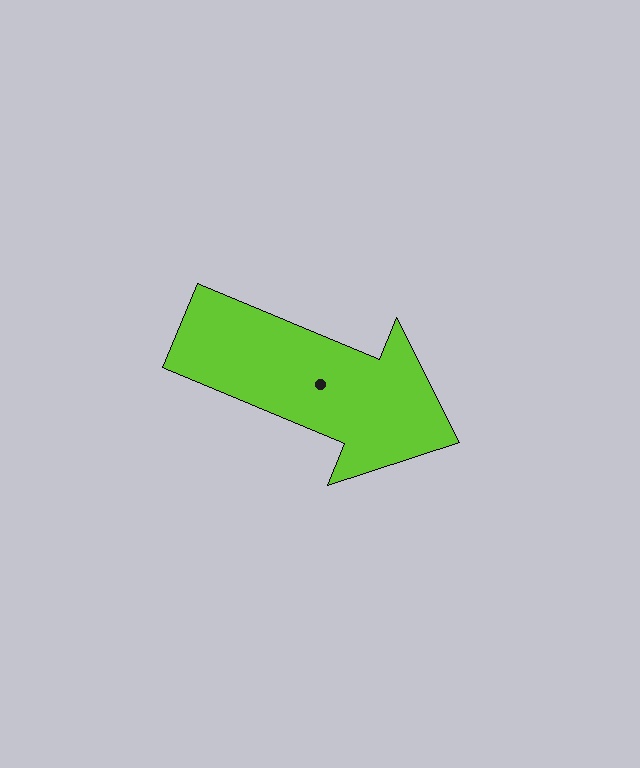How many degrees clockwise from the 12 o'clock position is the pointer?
Approximately 113 degrees.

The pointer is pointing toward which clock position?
Roughly 4 o'clock.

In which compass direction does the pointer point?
Southeast.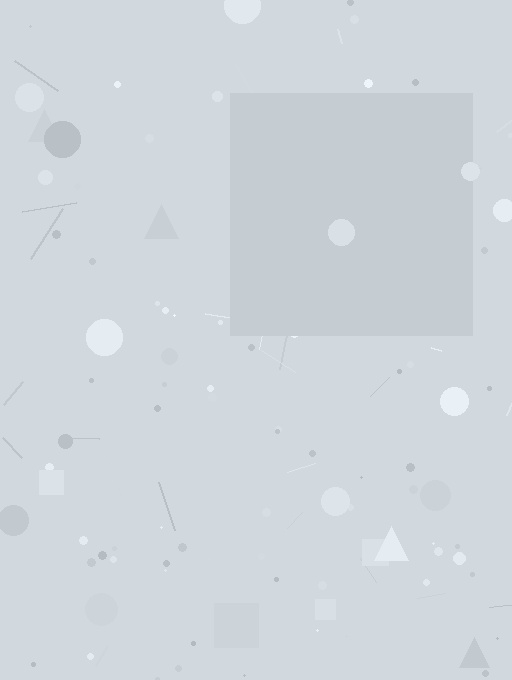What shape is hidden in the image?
A square is hidden in the image.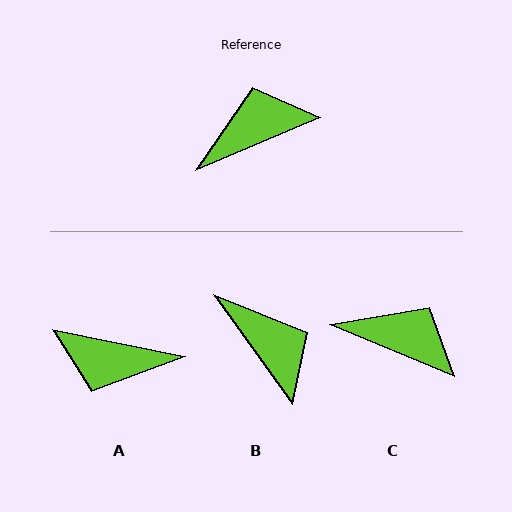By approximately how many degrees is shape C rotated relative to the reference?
Approximately 46 degrees clockwise.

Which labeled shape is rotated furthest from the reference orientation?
A, about 145 degrees away.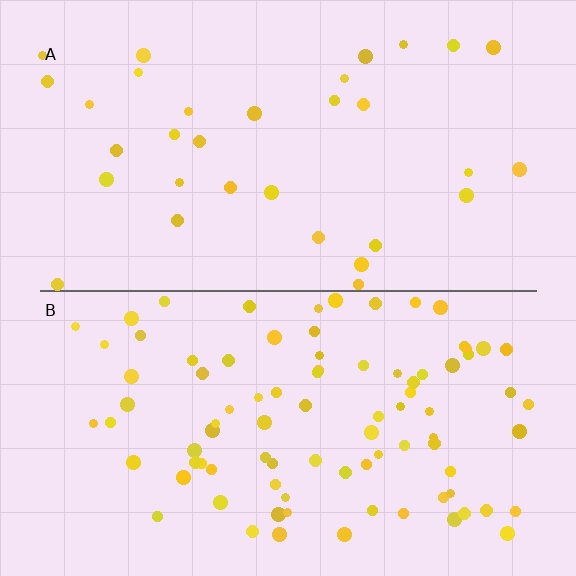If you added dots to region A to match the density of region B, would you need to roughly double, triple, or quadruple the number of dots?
Approximately triple.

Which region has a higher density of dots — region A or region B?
B (the bottom).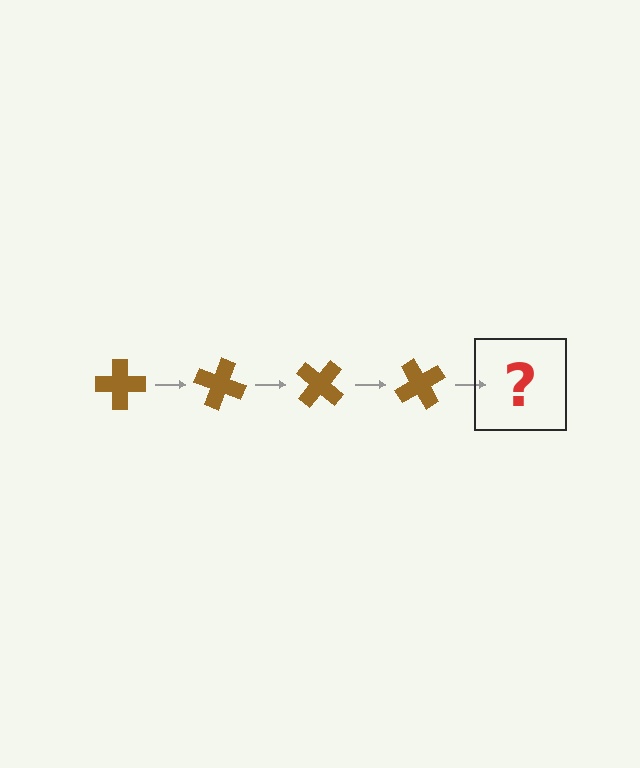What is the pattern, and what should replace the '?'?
The pattern is that the cross rotates 20 degrees each step. The '?' should be a brown cross rotated 80 degrees.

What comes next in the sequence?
The next element should be a brown cross rotated 80 degrees.